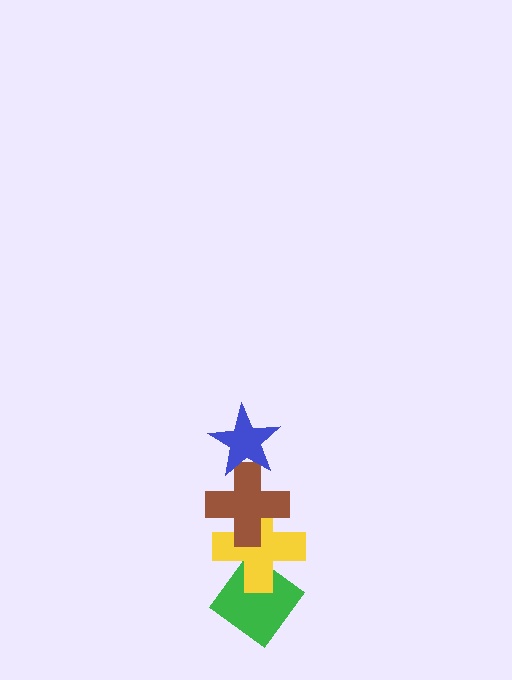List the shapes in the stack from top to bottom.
From top to bottom: the blue star, the brown cross, the yellow cross, the green diamond.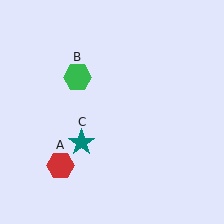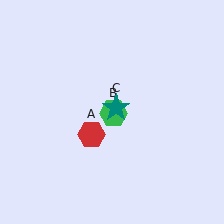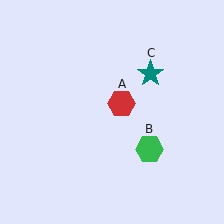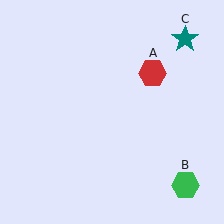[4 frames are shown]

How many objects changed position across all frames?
3 objects changed position: red hexagon (object A), green hexagon (object B), teal star (object C).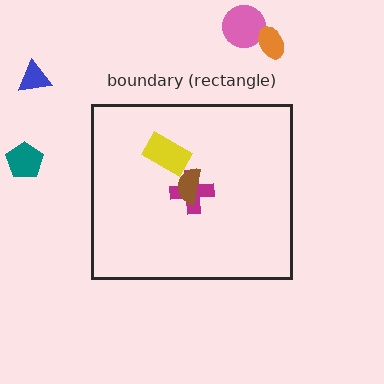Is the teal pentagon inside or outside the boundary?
Outside.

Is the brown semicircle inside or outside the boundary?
Inside.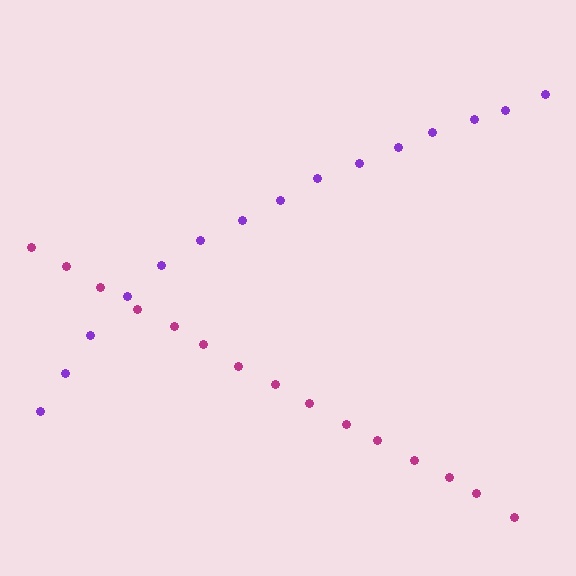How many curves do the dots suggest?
There are 2 distinct paths.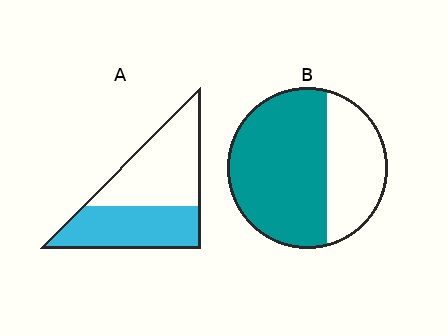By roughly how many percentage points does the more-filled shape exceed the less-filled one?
By roughly 20 percentage points (B over A).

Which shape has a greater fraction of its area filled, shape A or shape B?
Shape B.